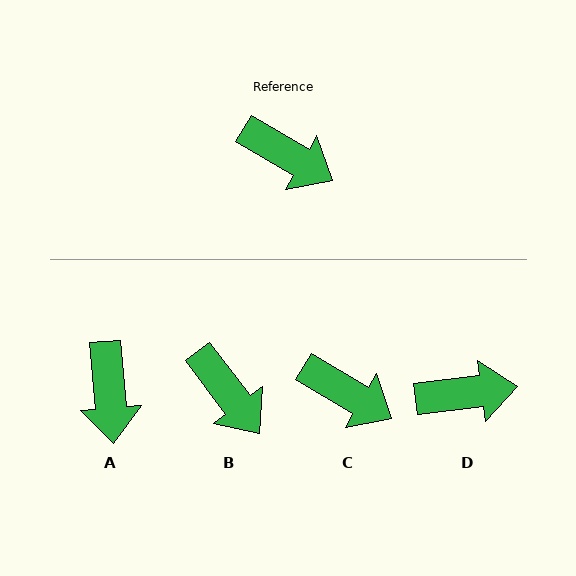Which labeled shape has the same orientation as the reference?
C.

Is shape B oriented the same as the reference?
No, it is off by about 23 degrees.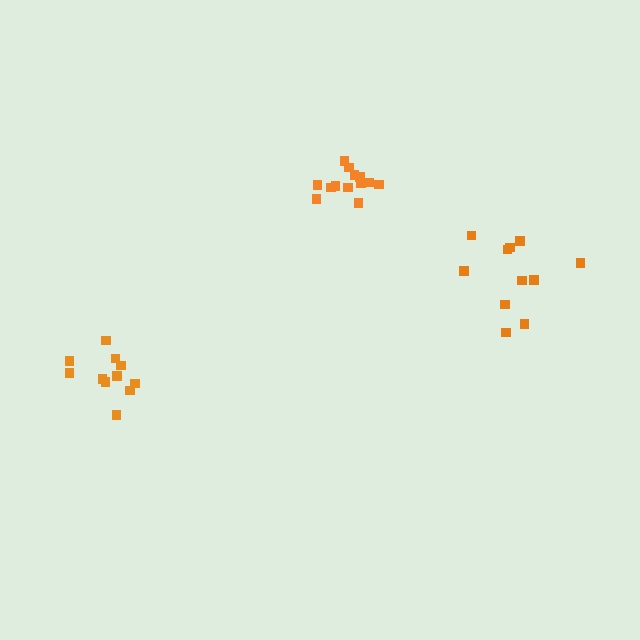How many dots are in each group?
Group 1: 13 dots, Group 2: 11 dots, Group 3: 11 dots (35 total).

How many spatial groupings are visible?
There are 3 spatial groupings.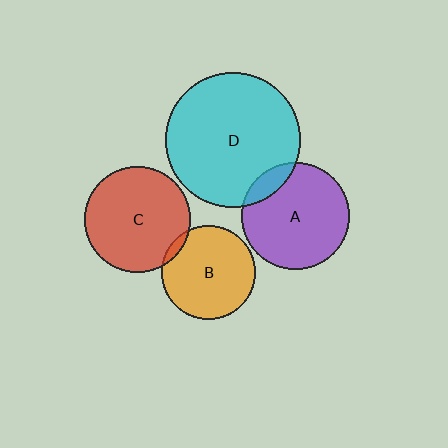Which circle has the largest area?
Circle D (cyan).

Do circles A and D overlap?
Yes.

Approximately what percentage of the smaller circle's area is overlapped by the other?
Approximately 10%.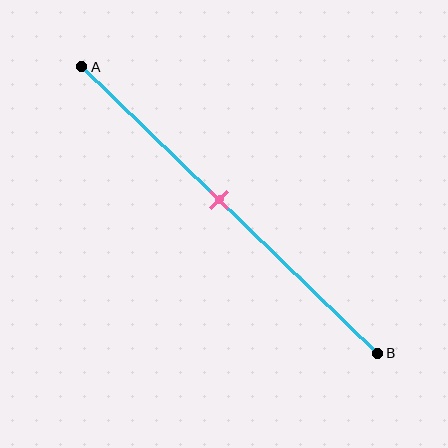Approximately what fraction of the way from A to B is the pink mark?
The pink mark is approximately 45% of the way from A to B.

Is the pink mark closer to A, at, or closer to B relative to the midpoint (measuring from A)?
The pink mark is closer to point A than the midpoint of segment AB.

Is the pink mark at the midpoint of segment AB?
No, the mark is at about 45% from A, not at the 50% midpoint.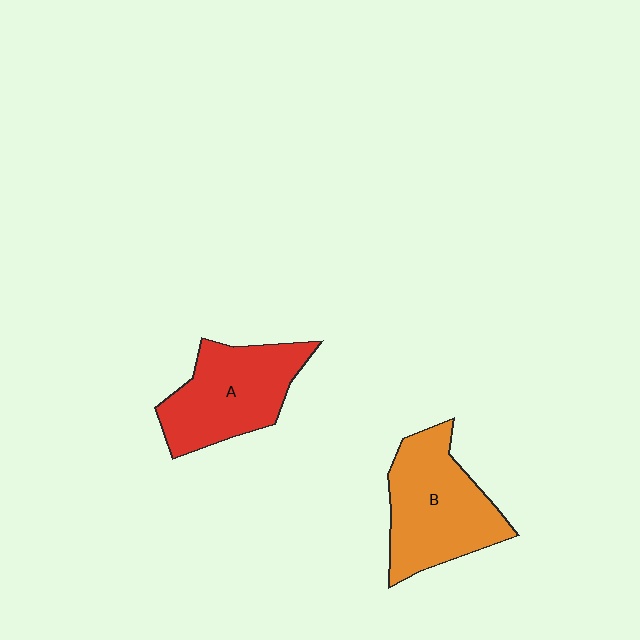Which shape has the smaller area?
Shape A (red).